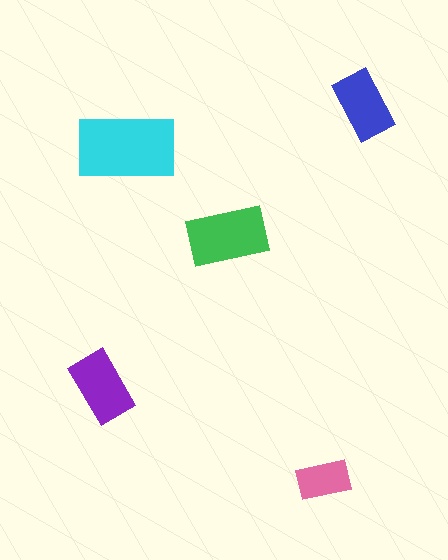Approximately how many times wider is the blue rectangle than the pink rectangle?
About 1.5 times wider.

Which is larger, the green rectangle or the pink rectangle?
The green one.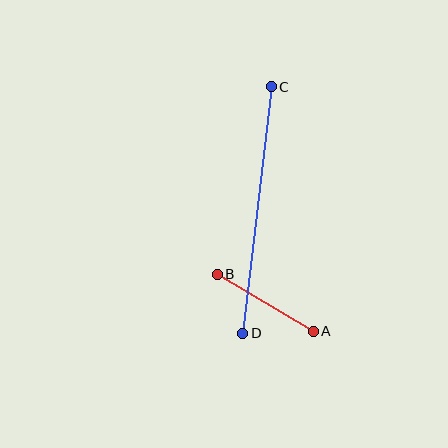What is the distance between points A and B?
The distance is approximately 111 pixels.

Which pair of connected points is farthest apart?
Points C and D are farthest apart.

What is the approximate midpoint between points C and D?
The midpoint is at approximately (257, 210) pixels.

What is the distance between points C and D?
The distance is approximately 248 pixels.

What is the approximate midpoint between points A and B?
The midpoint is at approximately (265, 303) pixels.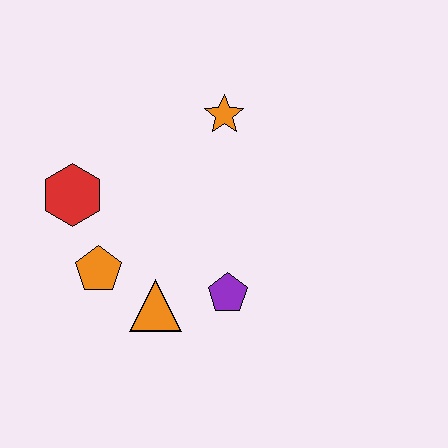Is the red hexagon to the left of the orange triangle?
Yes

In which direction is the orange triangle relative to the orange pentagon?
The orange triangle is to the right of the orange pentagon.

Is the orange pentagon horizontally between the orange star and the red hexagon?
Yes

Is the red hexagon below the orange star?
Yes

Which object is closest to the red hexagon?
The orange pentagon is closest to the red hexagon.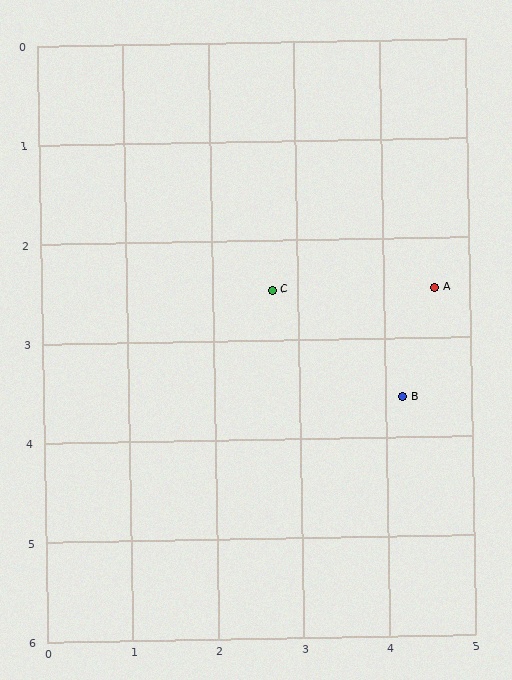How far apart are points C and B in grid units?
Points C and B are about 1.9 grid units apart.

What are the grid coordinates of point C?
Point C is at approximately (2.7, 2.5).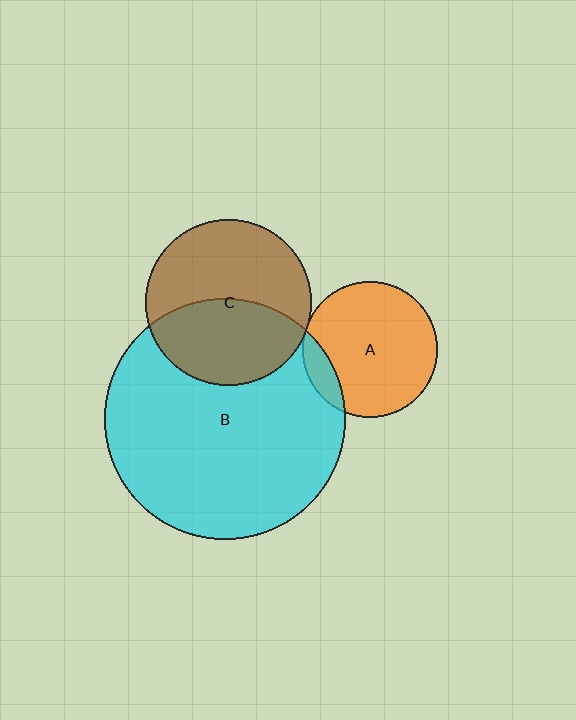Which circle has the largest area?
Circle B (cyan).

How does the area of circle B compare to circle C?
Approximately 2.1 times.